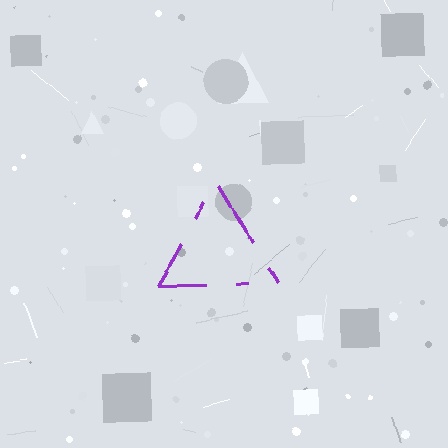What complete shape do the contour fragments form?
The contour fragments form a triangle.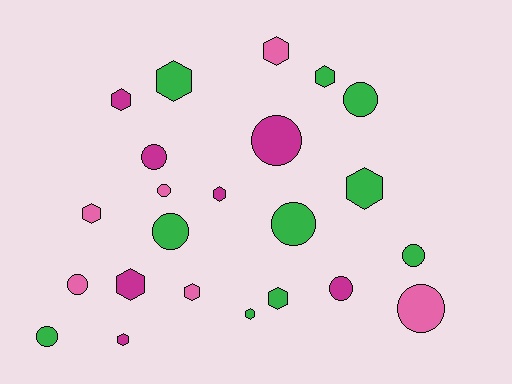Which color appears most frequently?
Green, with 10 objects.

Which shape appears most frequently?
Hexagon, with 12 objects.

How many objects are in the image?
There are 23 objects.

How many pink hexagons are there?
There are 3 pink hexagons.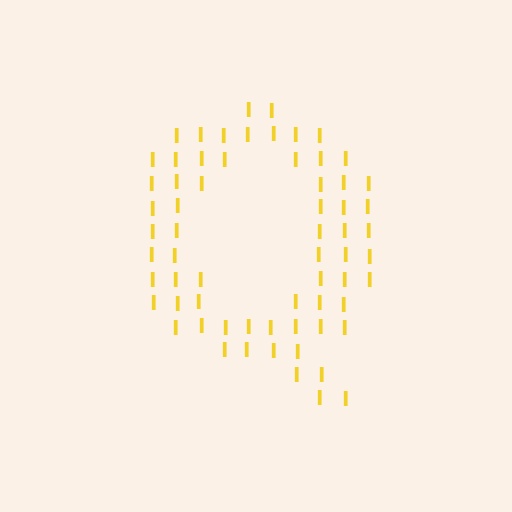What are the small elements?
The small elements are letter I's.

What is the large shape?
The large shape is the letter Q.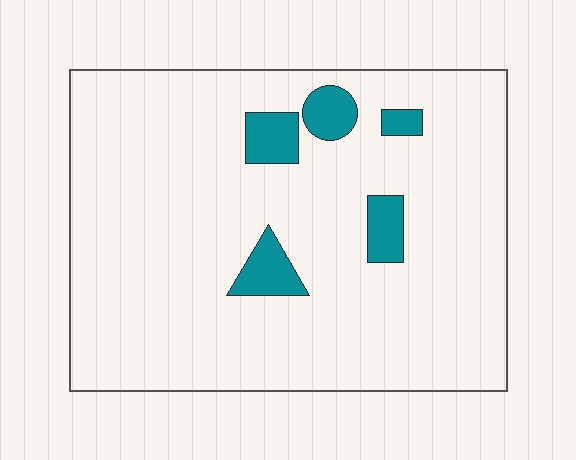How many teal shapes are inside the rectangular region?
5.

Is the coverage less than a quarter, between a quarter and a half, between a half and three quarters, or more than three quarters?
Less than a quarter.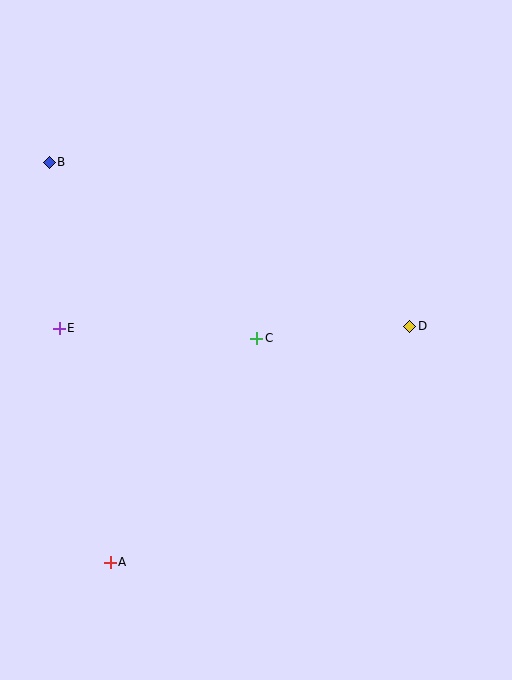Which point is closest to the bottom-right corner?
Point D is closest to the bottom-right corner.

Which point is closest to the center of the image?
Point C at (257, 338) is closest to the center.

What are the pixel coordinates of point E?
Point E is at (59, 328).